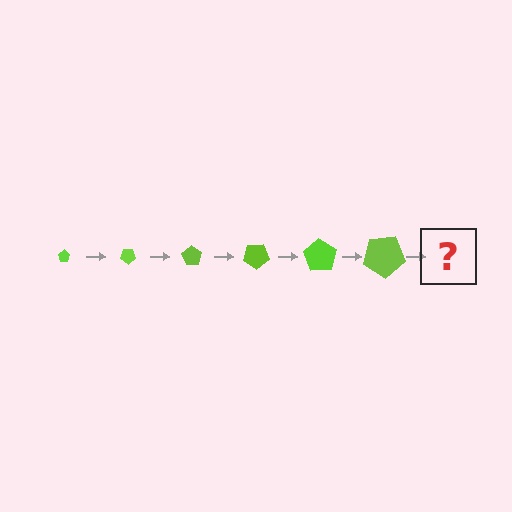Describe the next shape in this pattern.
It should be a pentagon, larger than the previous one and rotated 210 degrees from the start.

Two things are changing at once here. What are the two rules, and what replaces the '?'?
The two rules are that the pentagon grows larger each step and it rotates 35 degrees each step. The '?' should be a pentagon, larger than the previous one and rotated 210 degrees from the start.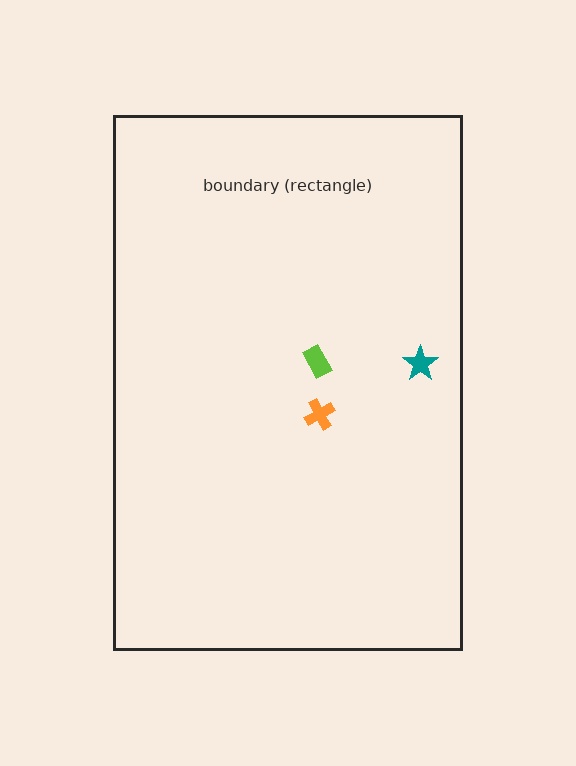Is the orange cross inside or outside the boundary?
Inside.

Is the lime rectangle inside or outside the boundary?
Inside.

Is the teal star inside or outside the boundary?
Inside.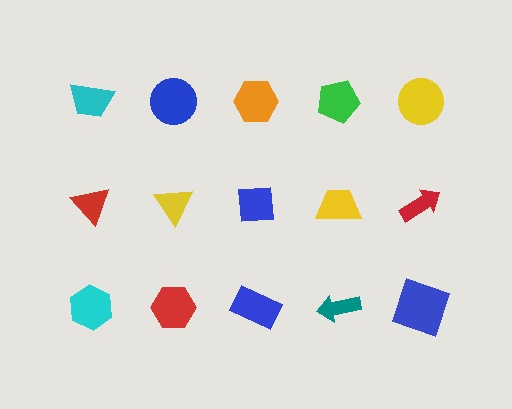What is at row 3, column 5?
A blue square.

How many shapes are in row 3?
5 shapes.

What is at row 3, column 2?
A red hexagon.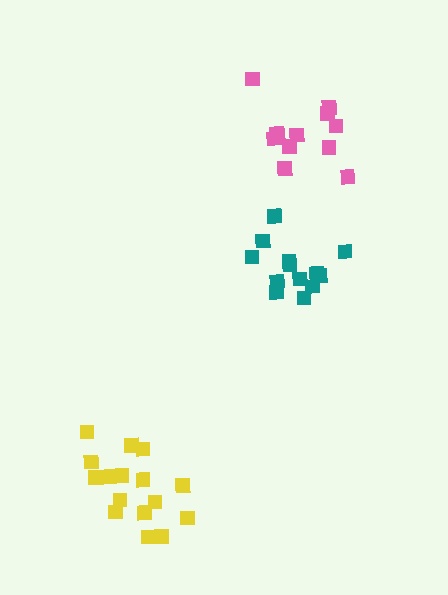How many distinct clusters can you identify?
There are 3 distinct clusters.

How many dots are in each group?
Group 1: 13 dots, Group 2: 16 dots, Group 3: 12 dots (41 total).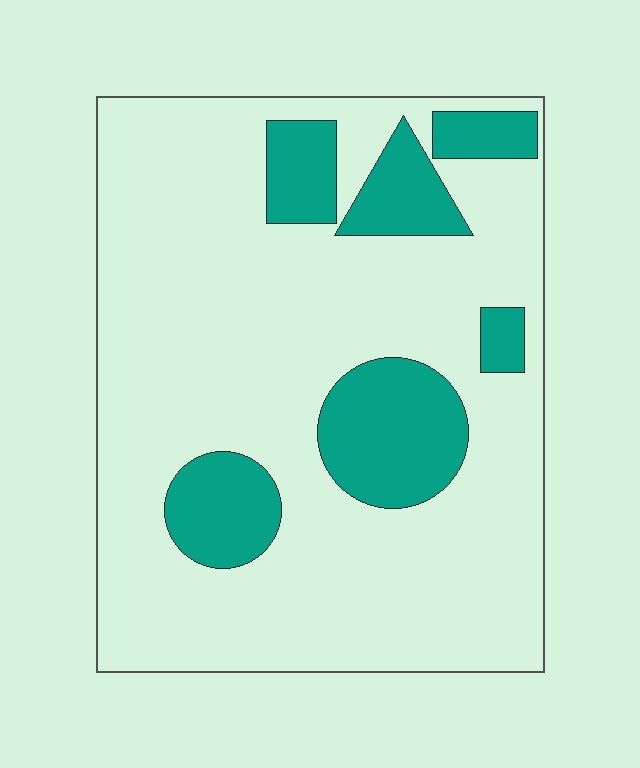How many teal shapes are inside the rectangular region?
6.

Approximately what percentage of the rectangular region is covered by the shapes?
Approximately 20%.